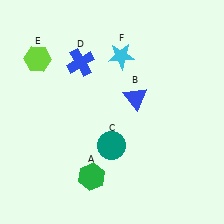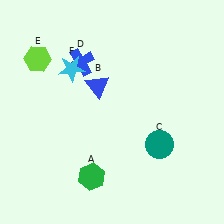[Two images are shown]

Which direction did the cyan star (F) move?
The cyan star (F) moved left.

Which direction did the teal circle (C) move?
The teal circle (C) moved right.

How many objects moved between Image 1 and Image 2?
3 objects moved between the two images.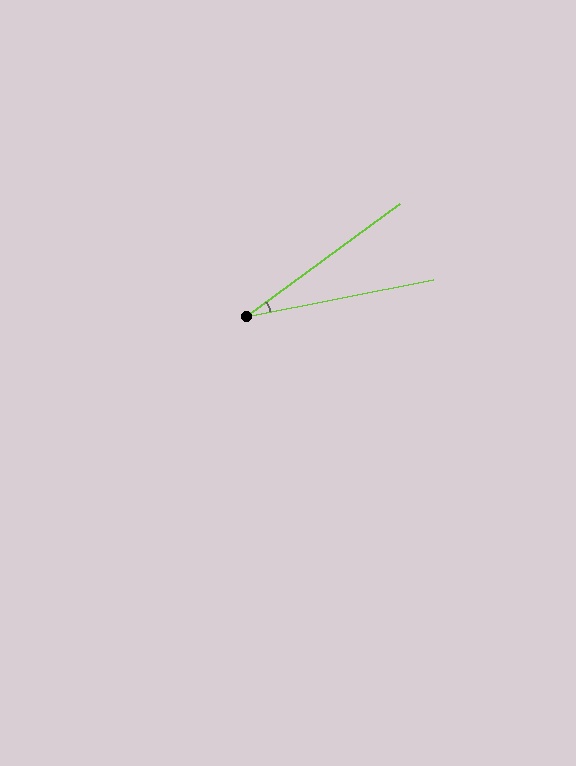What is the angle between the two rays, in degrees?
Approximately 25 degrees.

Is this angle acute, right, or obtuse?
It is acute.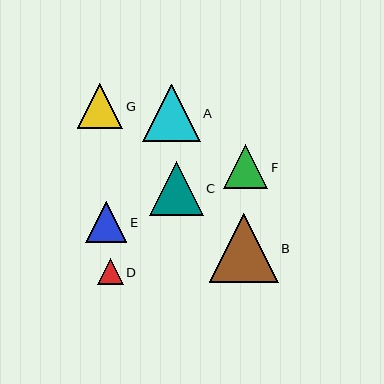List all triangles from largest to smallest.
From largest to smallest: B, A, C, G, F, E, D.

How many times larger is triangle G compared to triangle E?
Triangle G is approximately 1.1 times the size of triangle E.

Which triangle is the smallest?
Triangle D is the smallest with a size of approximately 26 pixels.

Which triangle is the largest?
Triangle B is the largest with a size of approximately 69 pixels.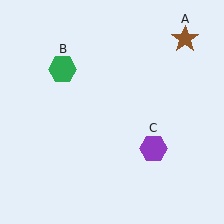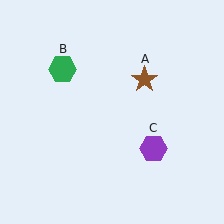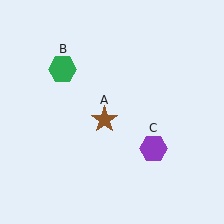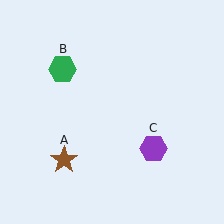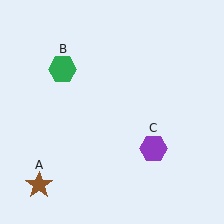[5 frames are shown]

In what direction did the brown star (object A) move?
The brown star (object A) moved down and to the left.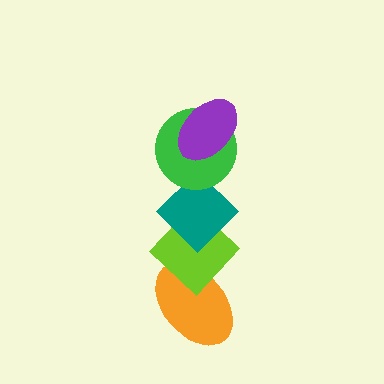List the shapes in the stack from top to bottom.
From top to bottom: the purple ellipse, the green circle, the teal diamond, the lime diamond, the orange ellipse.